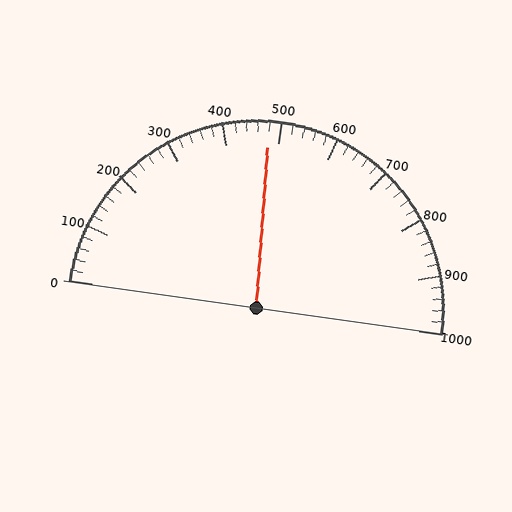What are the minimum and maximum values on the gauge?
The gauge ranges from 0 to 1000.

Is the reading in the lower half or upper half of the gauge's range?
The reading is in the lower half of the range (0 to 1000).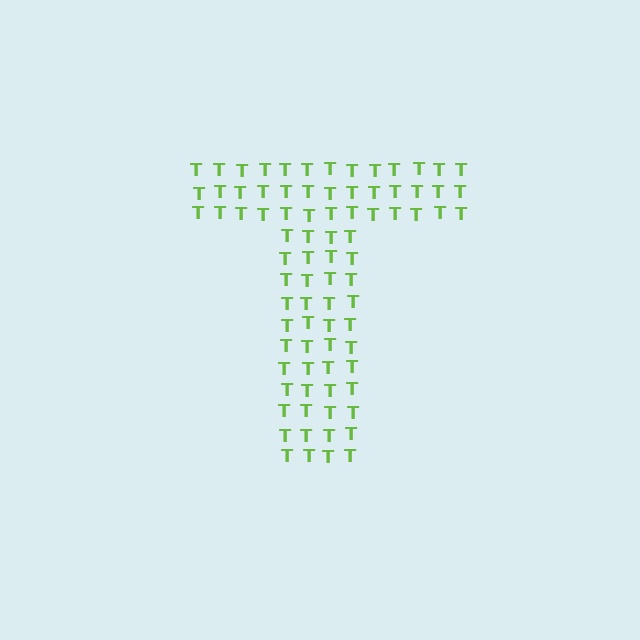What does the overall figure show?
The overall figure shows the letter T.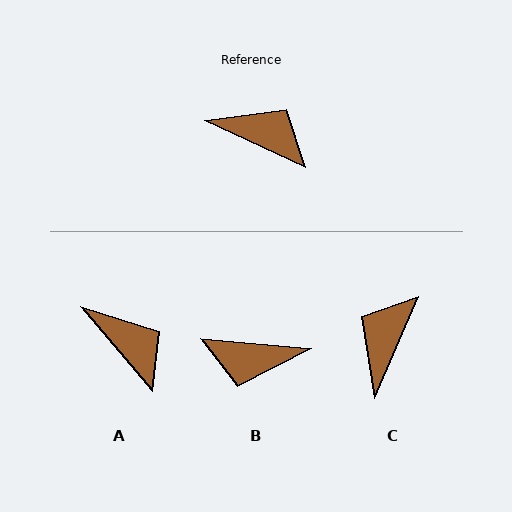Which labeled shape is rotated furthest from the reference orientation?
B, about 160 degrees away.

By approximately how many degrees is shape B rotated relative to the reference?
Approximately 160 degrees clockwise.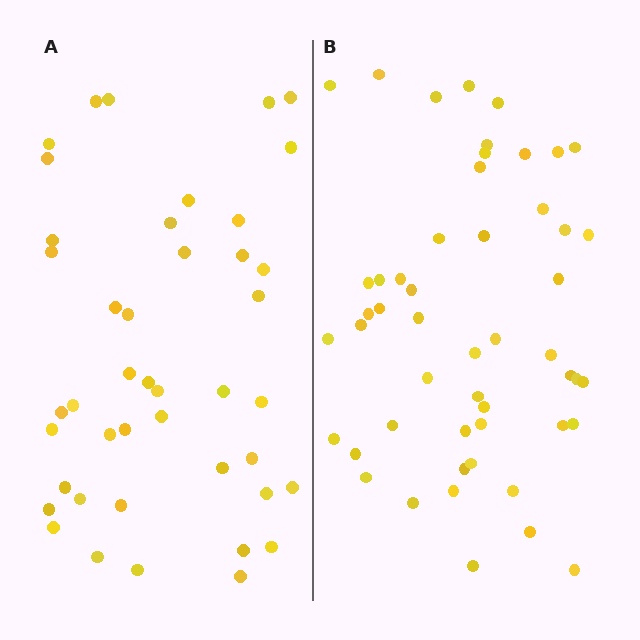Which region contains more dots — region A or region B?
Region B (the right region) has more dots.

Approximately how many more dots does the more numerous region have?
Region B has roughly 8 or so more dots than region A.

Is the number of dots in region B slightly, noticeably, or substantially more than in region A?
Region B has only slightly more — the two regions are fairly close. The ratio is roughly 1.2 to 1.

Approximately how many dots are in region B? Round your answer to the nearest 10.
About 50 dots. (The exact count is 51, which rounds to 50.)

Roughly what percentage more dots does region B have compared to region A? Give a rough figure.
About 20% more.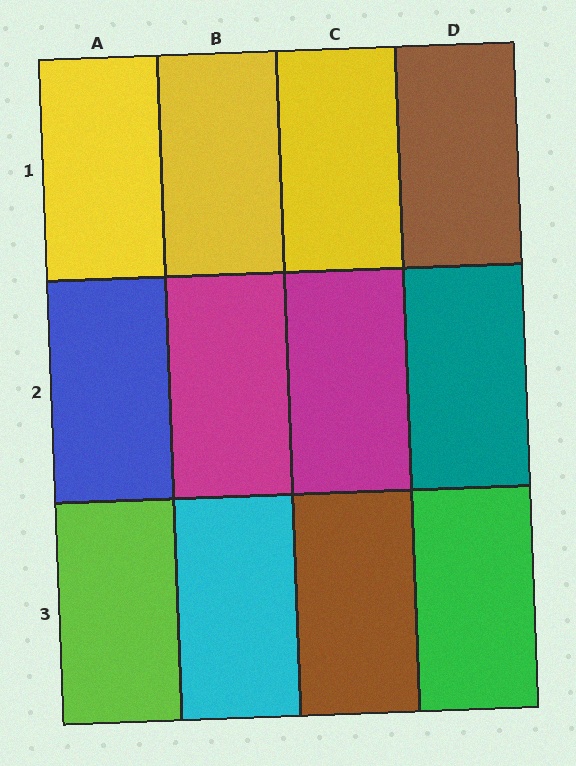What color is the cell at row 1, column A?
Yellow.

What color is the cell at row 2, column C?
Magenta.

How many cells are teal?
1 cell is teal.